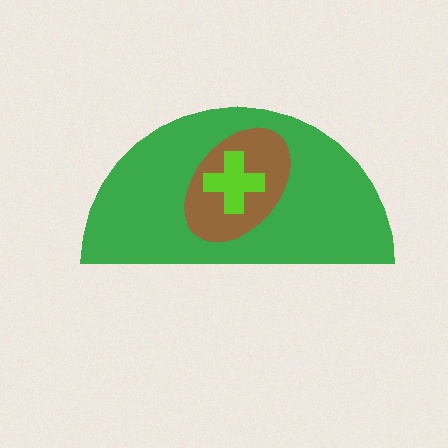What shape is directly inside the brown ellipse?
The lime cross.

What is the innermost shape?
The lime cross.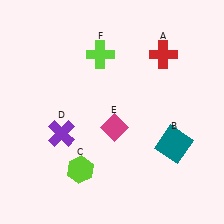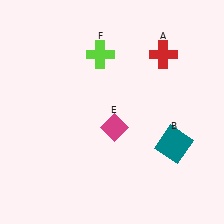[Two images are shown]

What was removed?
The purple cross (D), the lime hexagon (C) were removed in Image 2.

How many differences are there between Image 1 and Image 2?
There are 2 differences between the two images.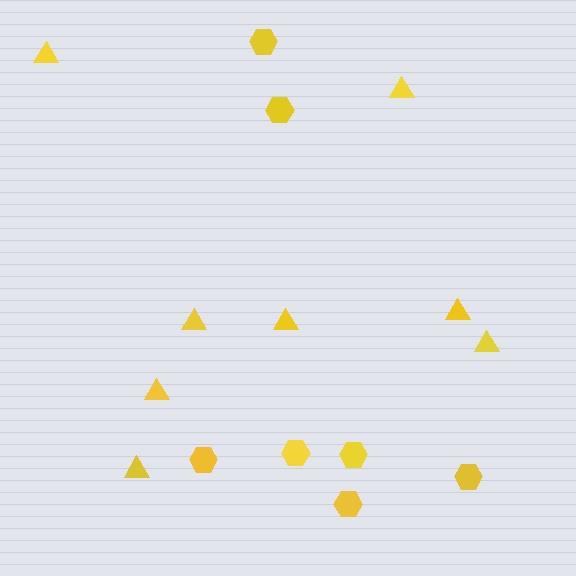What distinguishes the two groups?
There are 2 groups: one group of hexagons (7) and one group of triangles (8).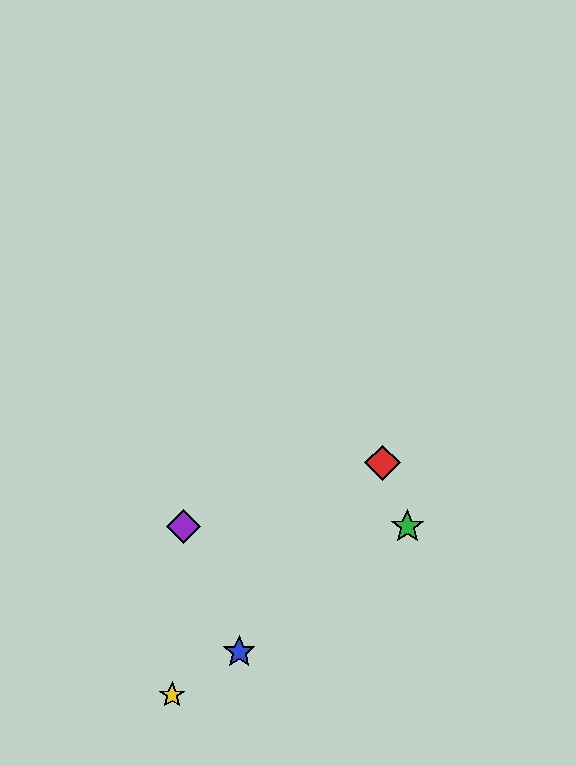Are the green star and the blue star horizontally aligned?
No, the green star is at y≈526 and the blue star is at y≈652.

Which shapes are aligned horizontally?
The green star, the purple diamond are aligned horizontally.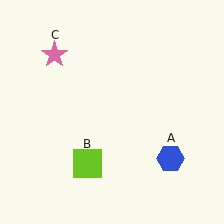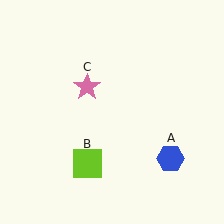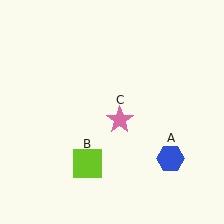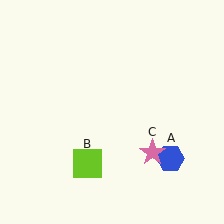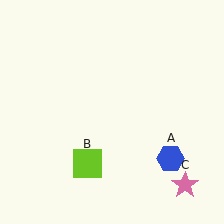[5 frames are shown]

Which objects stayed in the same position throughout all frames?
Blue hexagon (object A) and lime square (object B) remained stationary.